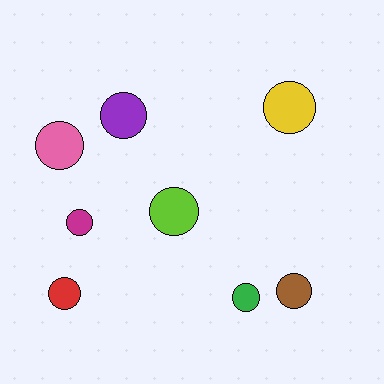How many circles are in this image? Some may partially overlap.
There are 8 circles.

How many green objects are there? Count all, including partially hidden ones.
There is 1 green object.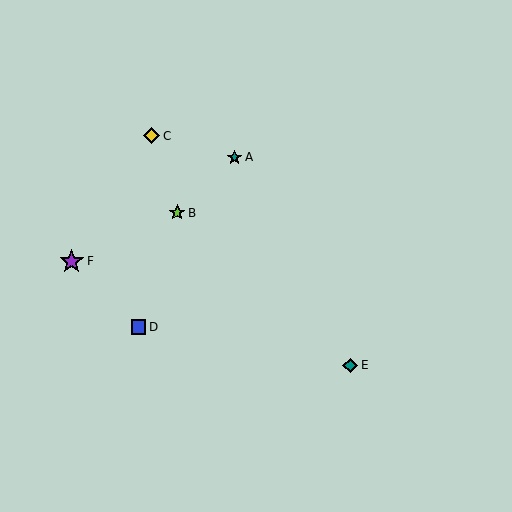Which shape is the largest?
The purple star (labeled F) is the largest.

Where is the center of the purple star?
The center of the purple star is at (72, 261).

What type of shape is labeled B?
Shape B is a lime star.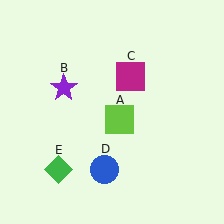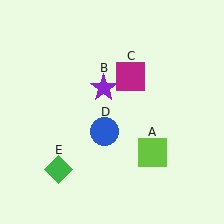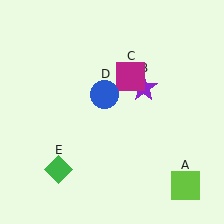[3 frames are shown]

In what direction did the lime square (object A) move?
The lime square (object A) moved down and to the right.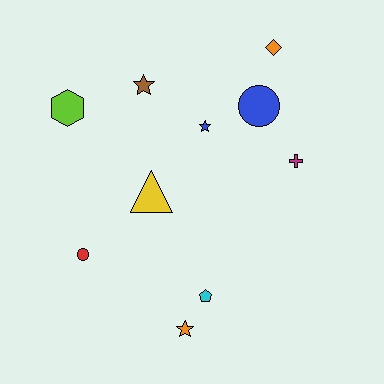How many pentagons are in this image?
There is 1 pentagon.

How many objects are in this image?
There are 10 objects.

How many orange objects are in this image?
There are 2 orange objects.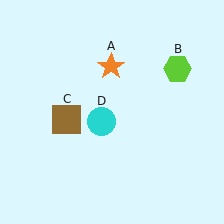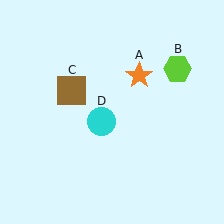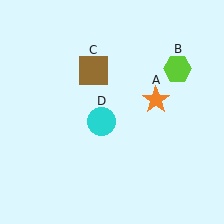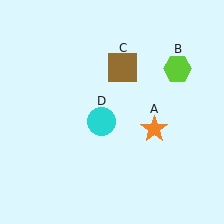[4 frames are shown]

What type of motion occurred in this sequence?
The orange star (object A), brown square (object C) rotated clockwise around the center of the scene.